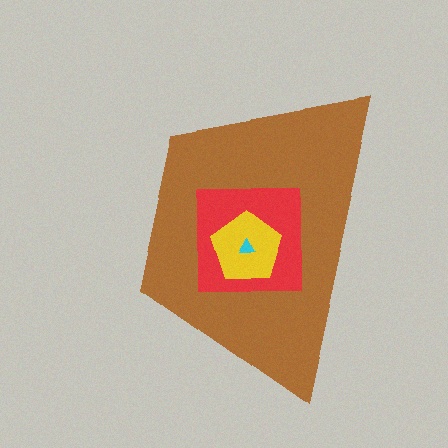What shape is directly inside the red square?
The yellow pentagon.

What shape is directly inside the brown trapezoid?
The red square.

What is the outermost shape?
The brown trapezoid.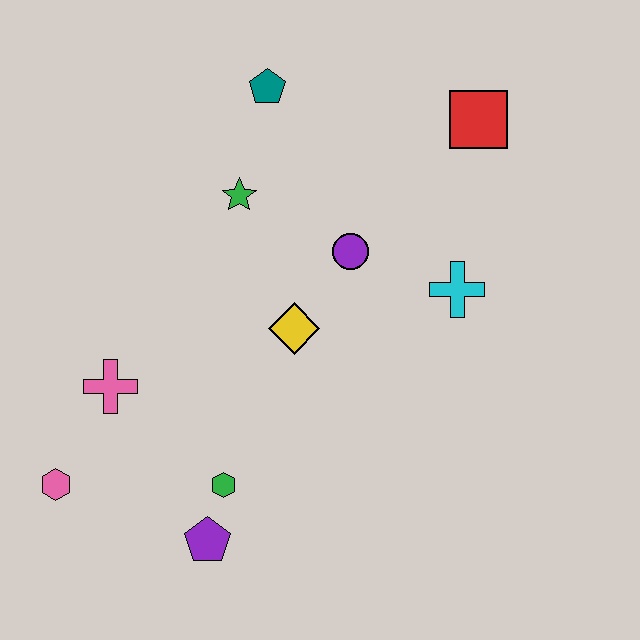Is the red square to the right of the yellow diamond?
Yes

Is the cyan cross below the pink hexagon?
No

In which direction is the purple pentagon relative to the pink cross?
The purple pentagon is below the pink cross.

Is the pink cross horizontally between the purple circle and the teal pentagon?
No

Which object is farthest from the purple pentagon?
The red square is farthest from the purple pentagon.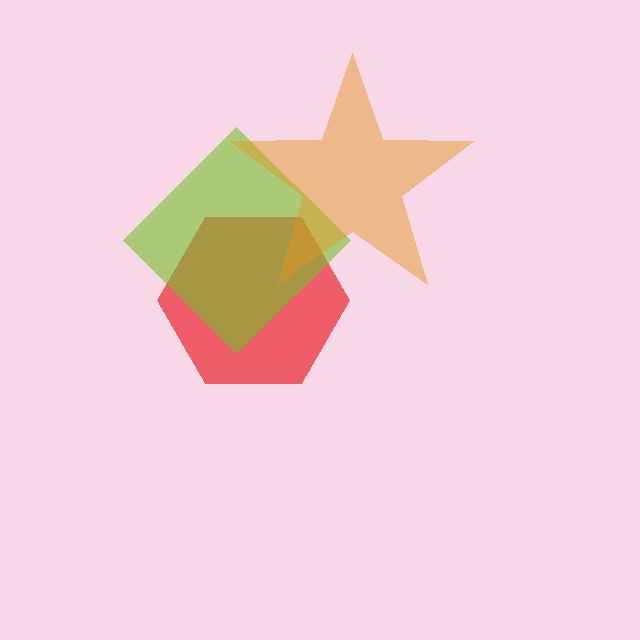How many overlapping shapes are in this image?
There are 3 overlapping shapes in the image.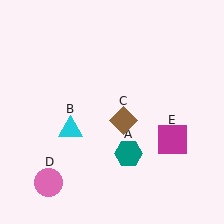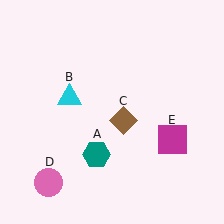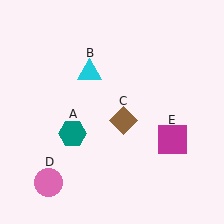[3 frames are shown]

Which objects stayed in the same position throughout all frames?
Brown diamond (object C) and pink circle (object D) and magenta square (object E) remained stationary.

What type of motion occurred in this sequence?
The teal hexagon (object A), cyan triangle (object B) rotated clockwise around the center of the scene.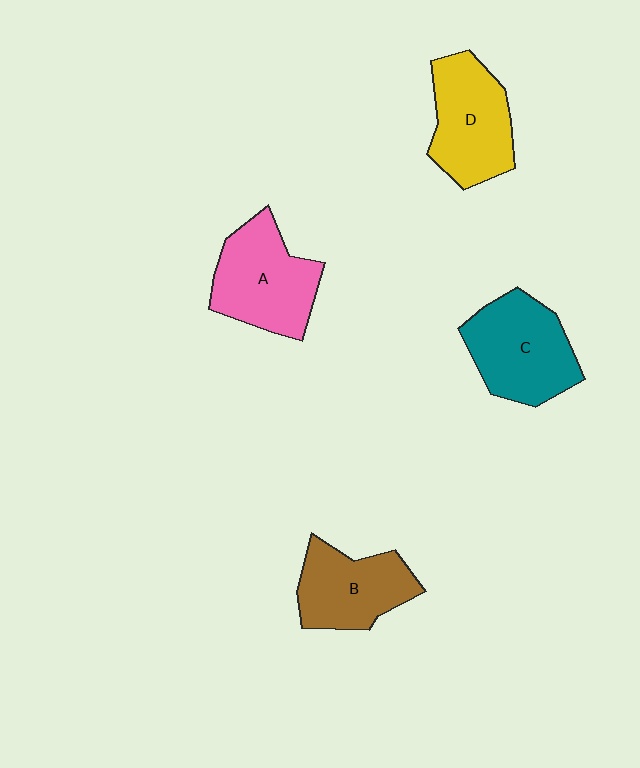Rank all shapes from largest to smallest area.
From largest to smallest: C (teal), A (pink), D (yellow), B (brown).